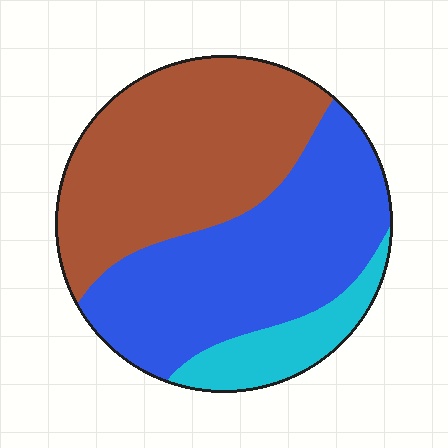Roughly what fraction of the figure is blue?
Blue covers around 45% of the figure.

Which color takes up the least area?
Cyan, at roughly 10%.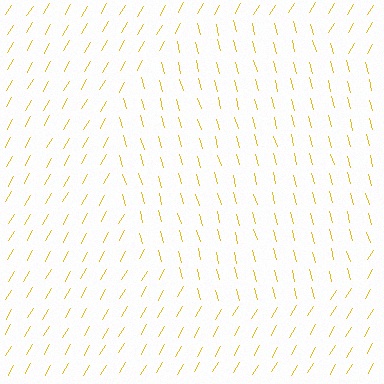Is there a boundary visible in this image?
Yes, there is a texture boundary formed by a change in line orientation.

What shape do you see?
I see a circle.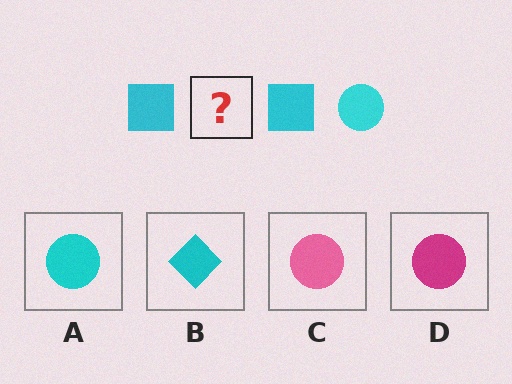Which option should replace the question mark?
Option A.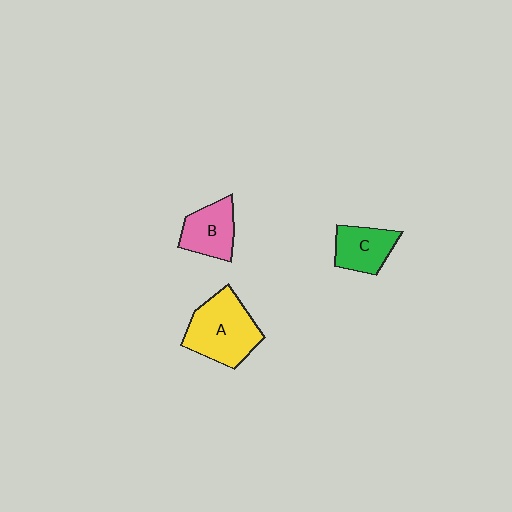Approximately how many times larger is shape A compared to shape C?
Approximately 1.7 times.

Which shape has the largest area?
Shape A (yellow).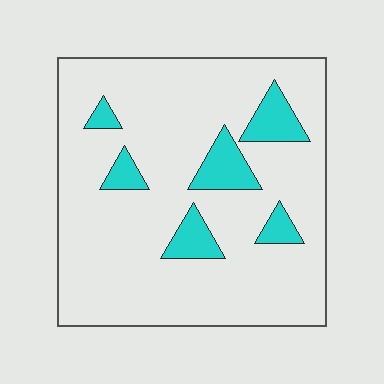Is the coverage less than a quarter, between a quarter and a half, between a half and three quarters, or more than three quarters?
Less than a quarter.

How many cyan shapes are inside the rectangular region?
6.